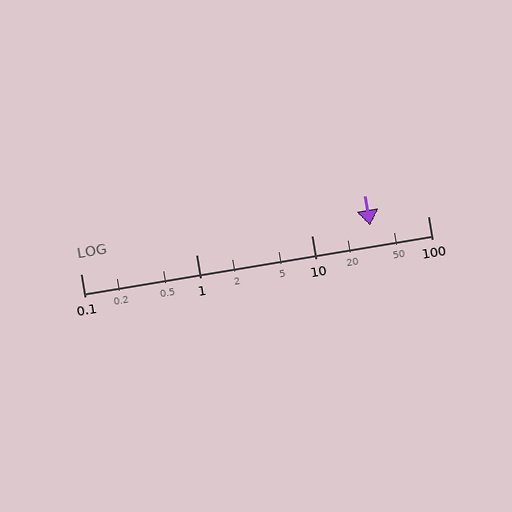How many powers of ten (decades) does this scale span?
The scale spans 3 decades, from 0.1 to 100.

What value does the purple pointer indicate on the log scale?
The pointer indicates approximately 32.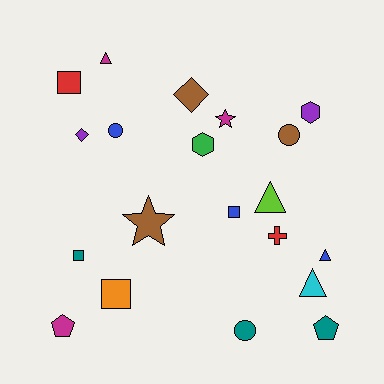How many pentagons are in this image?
There are 2 pentagons.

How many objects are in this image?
There are 20 objects.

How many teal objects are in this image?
There are 3 teal objects.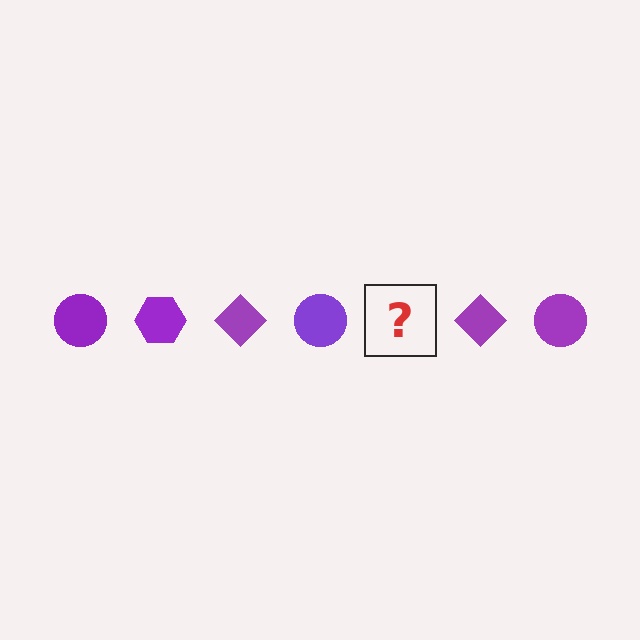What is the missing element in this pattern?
The missing element is a purple hexagon.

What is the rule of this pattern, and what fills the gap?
The rule is that the pattern cycles through circle, hexagon, diamond shapes in purple. The gap should be filled with a purple hexagon.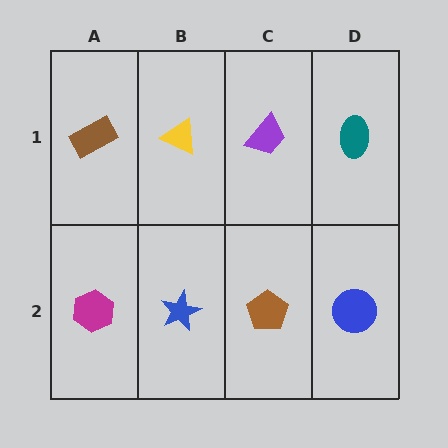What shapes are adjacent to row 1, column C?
A brown pentagon (row 2, column C), a yellow triangle (row 1, column B), a teal ellipse (row 1, column D).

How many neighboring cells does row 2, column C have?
3.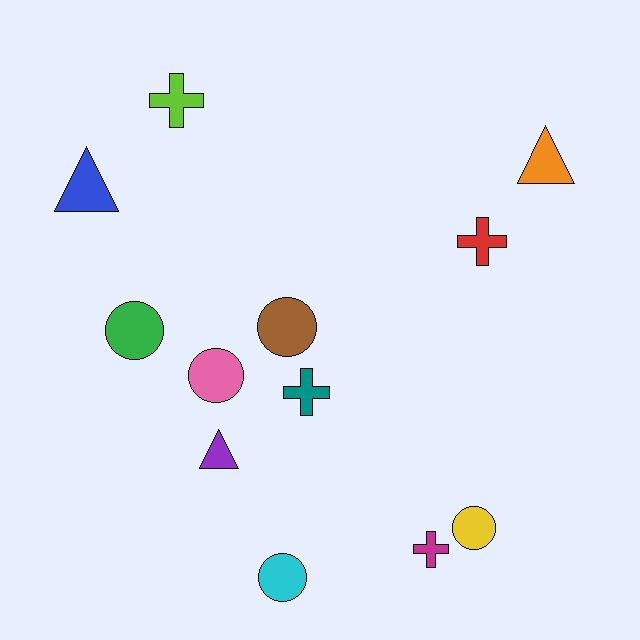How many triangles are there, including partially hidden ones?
There are 3 triangles.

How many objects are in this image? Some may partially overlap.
There are 12 objects.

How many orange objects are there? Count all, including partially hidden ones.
There is 1 orange object.